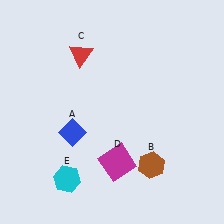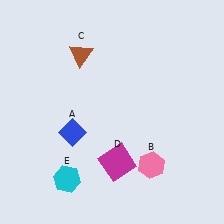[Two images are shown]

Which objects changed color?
B changed from brown to pink. C changed from red to brown.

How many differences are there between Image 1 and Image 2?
There are 2 differences between the two images.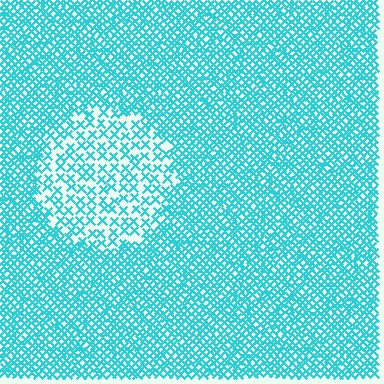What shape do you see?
I see a circle.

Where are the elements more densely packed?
The elements are more densely packed outside the circle boundary.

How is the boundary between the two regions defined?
The boundary is defined by a change in element density (approximately 2.3x ratio). All elements are the same color, size, and shape.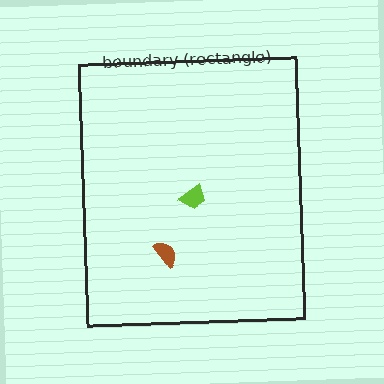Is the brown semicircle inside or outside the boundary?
Inside.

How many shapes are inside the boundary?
2 inside, 0 outside.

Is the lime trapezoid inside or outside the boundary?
Inside.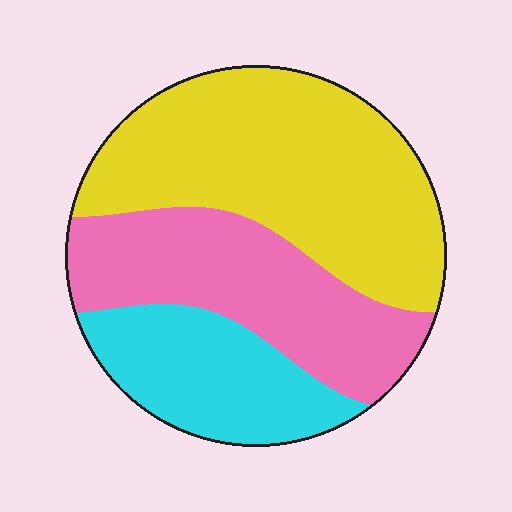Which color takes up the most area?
Yellow, at roughly 45%.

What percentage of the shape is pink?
Pink covers roughly 30% of the shape.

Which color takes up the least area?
Cyan, at roughly 20%.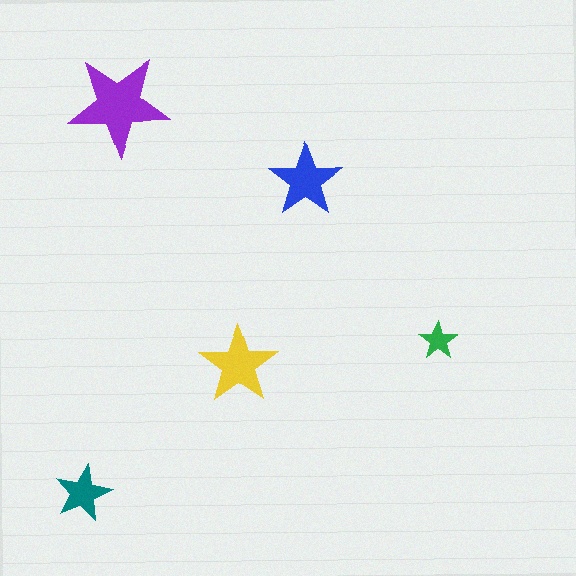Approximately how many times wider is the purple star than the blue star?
About 1.5 times wider.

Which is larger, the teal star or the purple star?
The purple one.